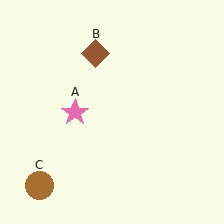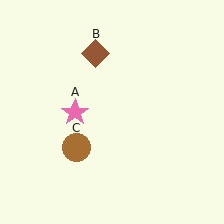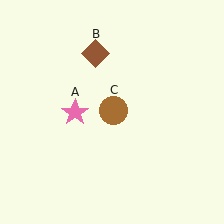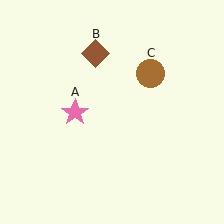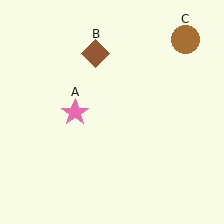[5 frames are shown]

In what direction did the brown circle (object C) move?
The brown circle (object C) moved up and to the right.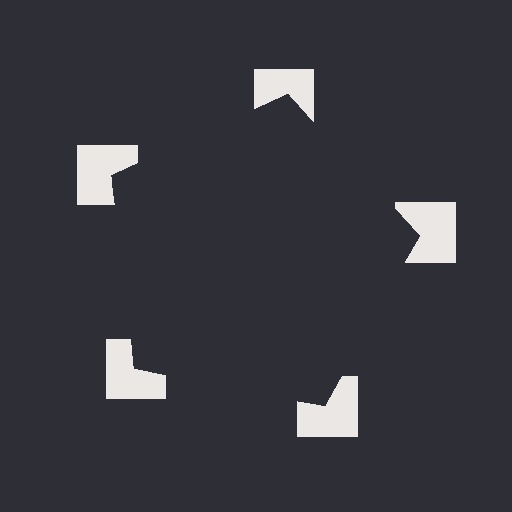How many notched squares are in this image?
There are 5 — one at each vertex of the illusory pentagon.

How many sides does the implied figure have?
5 sides.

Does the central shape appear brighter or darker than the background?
It typically appears slightly darker than the background, even though no actual brightness change is drawn.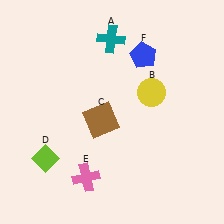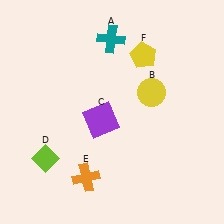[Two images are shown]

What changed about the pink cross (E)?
In Image 1, E is pink. In Image 2, it changed to orange.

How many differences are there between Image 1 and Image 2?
There are 3 differences between the two images.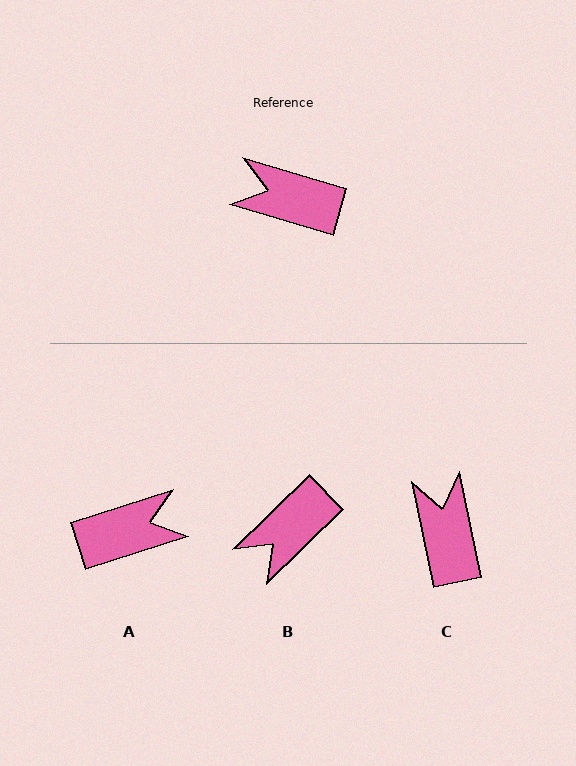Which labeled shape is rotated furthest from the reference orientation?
A, about 146 degrees away.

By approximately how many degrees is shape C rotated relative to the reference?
Approximately 62 degrees clockwise.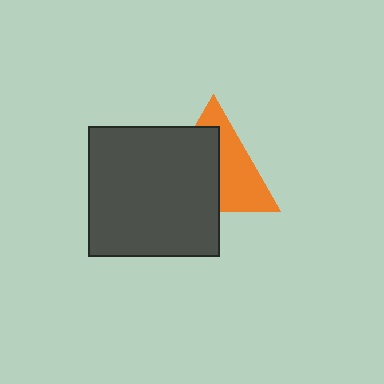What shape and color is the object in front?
The object in front is a dark gray square.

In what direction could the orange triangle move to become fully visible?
The orange triangle could move toward the upper-right. That would shift it out from behind the dark gray square entirely.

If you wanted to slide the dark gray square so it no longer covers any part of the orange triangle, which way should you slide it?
Slide it toward the lower-left — that is the most direct way to separate the two shapes.